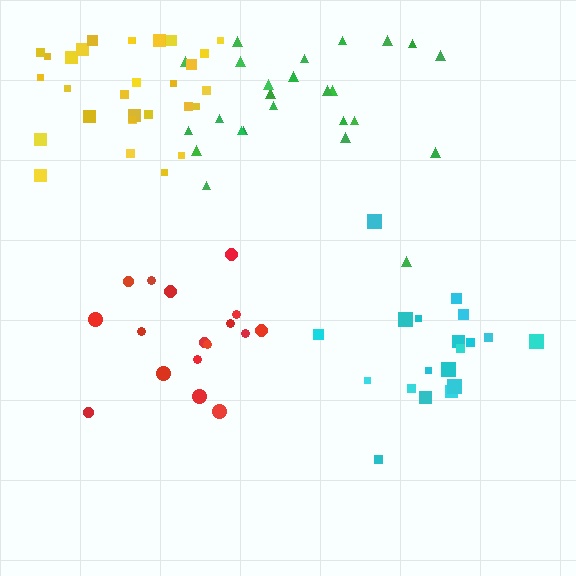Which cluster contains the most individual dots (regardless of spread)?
Yellow (32).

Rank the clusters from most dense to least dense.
red, yellow, cyan, green.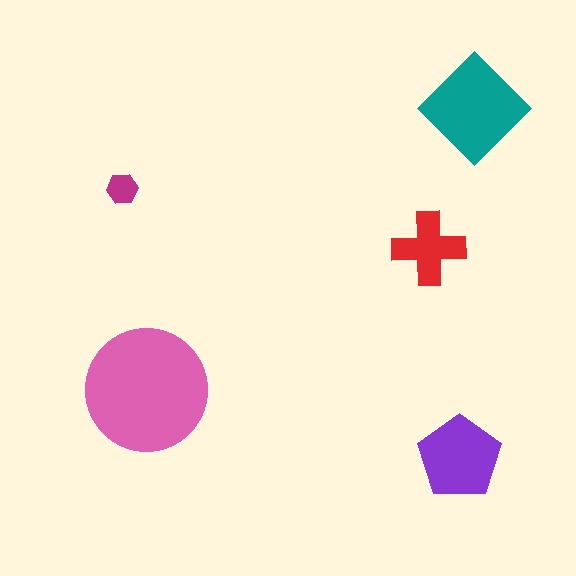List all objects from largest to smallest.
The pink circle, the teal diamond, the purple pentagon, the red cross, the magenta hexagon.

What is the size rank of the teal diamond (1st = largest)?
2nd.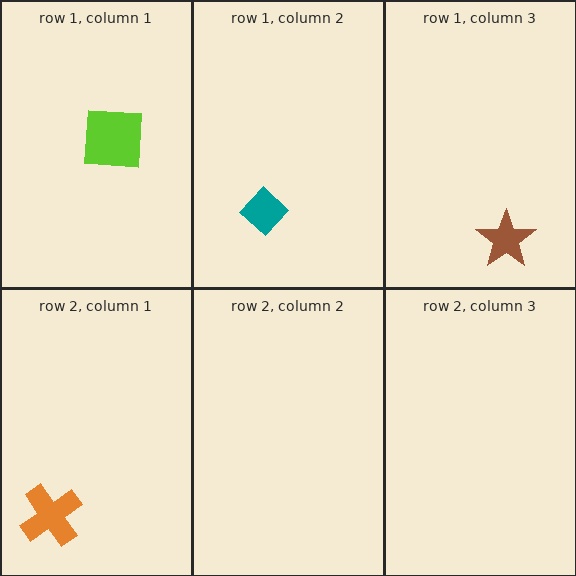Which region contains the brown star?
The row 1, column 3 region.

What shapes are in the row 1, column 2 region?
The teal diamond.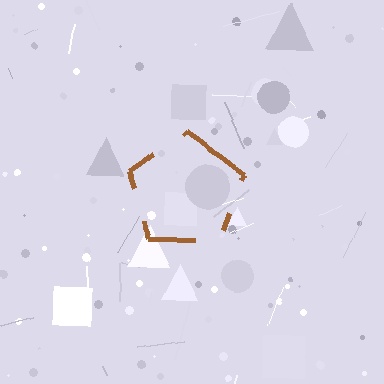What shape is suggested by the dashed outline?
The dashed outline suggests a pentagon.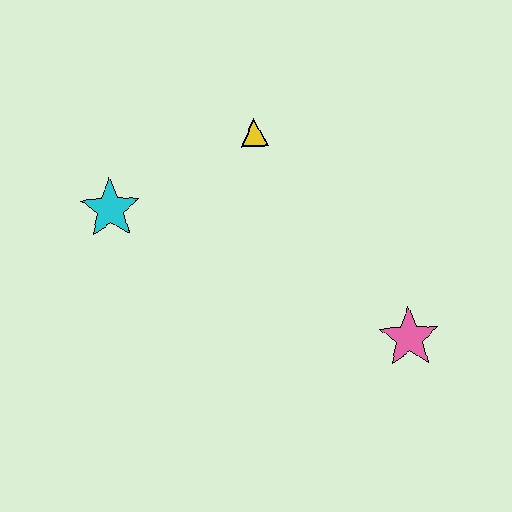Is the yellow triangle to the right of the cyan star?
Yes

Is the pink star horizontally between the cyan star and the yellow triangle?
No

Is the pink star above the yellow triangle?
No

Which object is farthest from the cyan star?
The pink star is farthest from the cyan star.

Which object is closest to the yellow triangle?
The cyan star is closest to the yellow triangle.